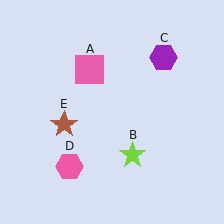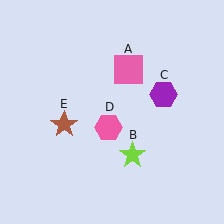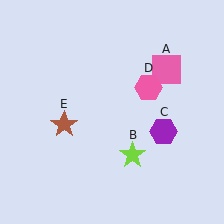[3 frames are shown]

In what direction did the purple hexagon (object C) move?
The purple hexagon (object C) moved down.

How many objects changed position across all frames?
3 objects changed position: pink square (object A), purple hexagon (object C), pink hexagon (object D).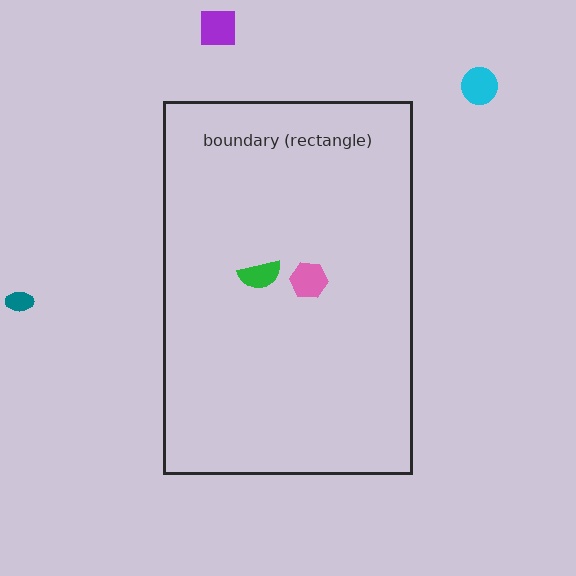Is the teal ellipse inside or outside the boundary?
Outside.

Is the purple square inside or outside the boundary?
Outside.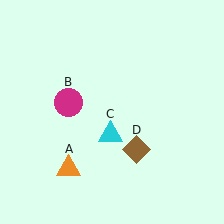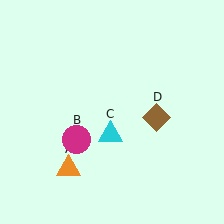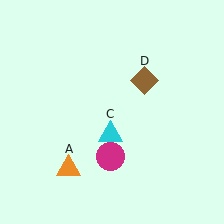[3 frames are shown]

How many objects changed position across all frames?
2 objects changed position: magenta circle (object B), brown diamond (object D).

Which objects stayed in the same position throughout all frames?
Orange triangle (object A) and cyan triangle (object C) remained stationary.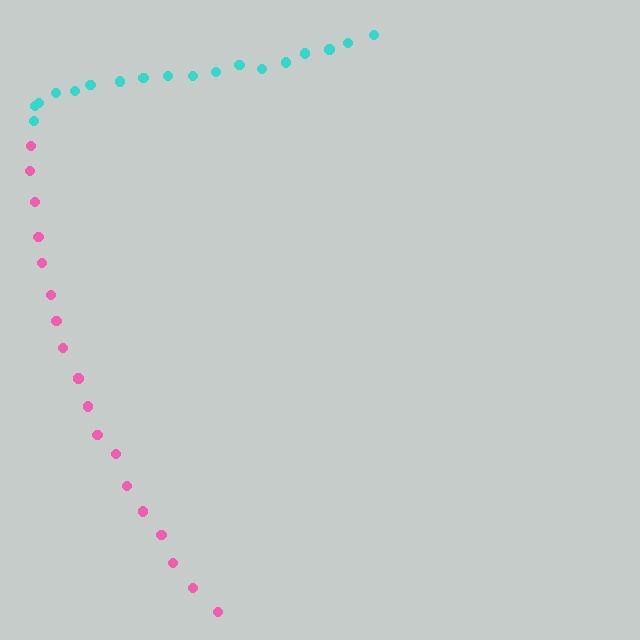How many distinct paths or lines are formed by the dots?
There are 2 distinct paths.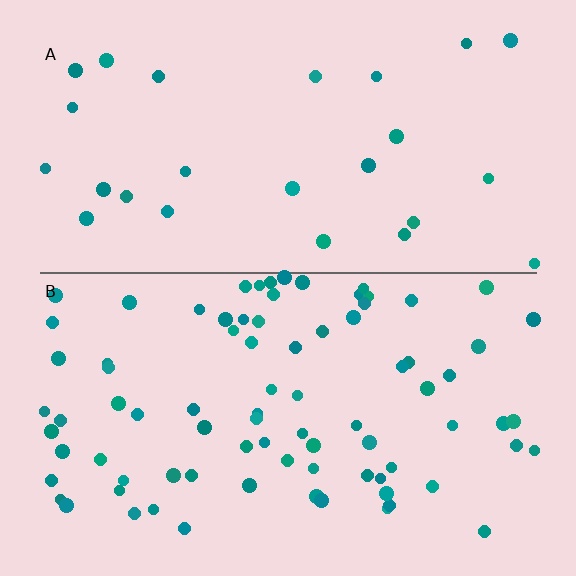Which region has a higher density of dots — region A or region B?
B (the bottom).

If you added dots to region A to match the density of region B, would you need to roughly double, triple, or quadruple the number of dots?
Approximately triple.